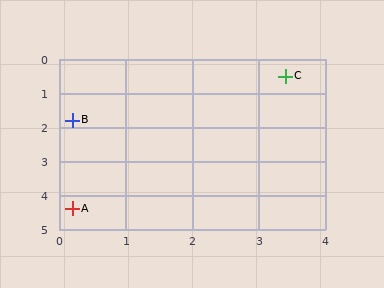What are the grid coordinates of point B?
Point B is at approximately (0.2, 1.8).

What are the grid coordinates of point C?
Point C is at approximately (3.4, 0.5).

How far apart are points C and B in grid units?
Points C and B are about 3.5 grid units apart.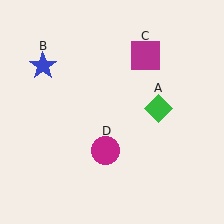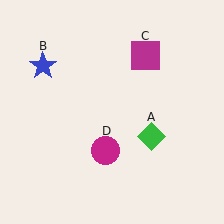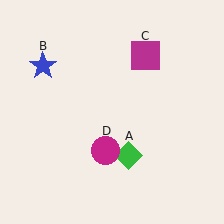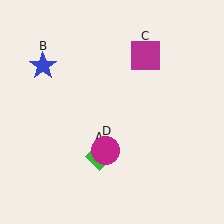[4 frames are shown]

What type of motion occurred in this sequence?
The green diamond (object A) rotated clockwise around the center of the scene.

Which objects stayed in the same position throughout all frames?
Blue star (object B) and magenta square (object C) and magenta circle (object D) remained stationary.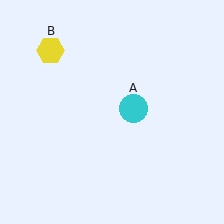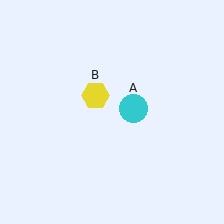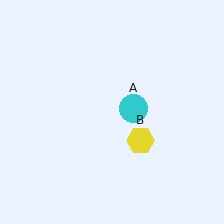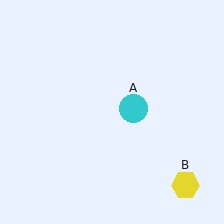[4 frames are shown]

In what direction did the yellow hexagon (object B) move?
The yellow hexagon (object B) moved down and to the right.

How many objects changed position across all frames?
1 object changed position: yellow hexagon (object B).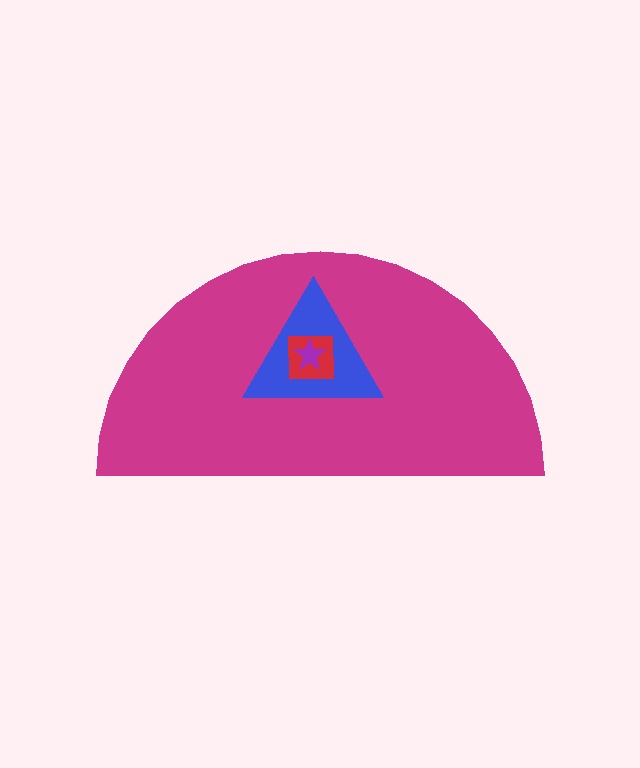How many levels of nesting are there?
4.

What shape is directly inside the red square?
The purple star.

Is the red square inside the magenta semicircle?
Yes.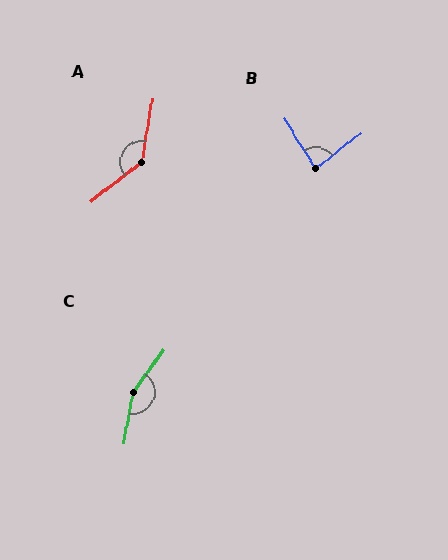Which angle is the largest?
C, at approximately 154 degrees.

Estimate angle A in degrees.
Approximately 138 degrees.